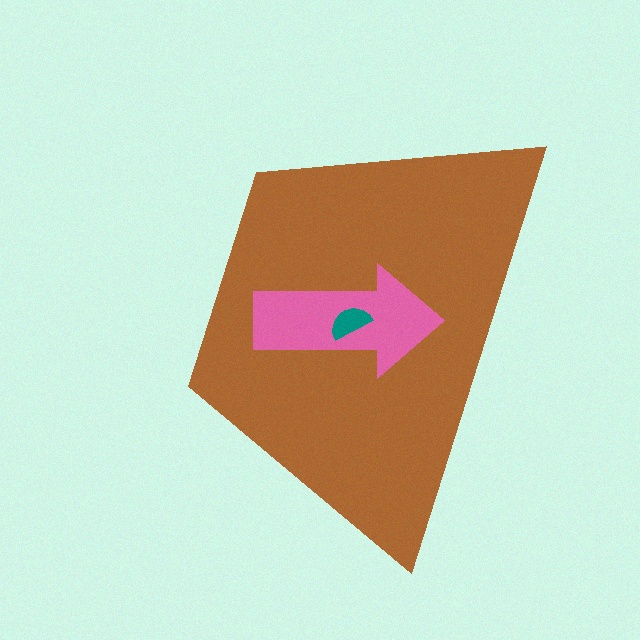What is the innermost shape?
The teal semicircle.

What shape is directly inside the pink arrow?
The teal semicircle.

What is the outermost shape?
The brown trapezoid.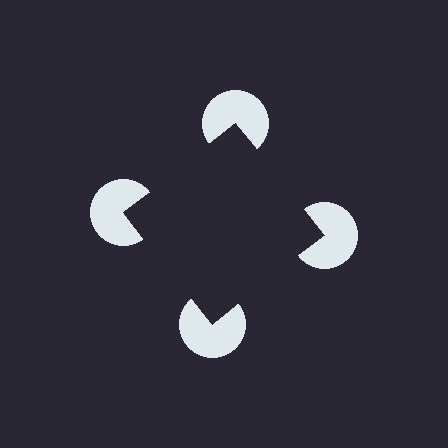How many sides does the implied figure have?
4 sides.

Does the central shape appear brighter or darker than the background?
It typically appears slightly darker than the background, even though no actual brightness change is drawn.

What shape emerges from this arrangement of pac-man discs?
An illusory square — its edges are inferred from the aligned wedge cuts in the pac-man discs, not physically drawn.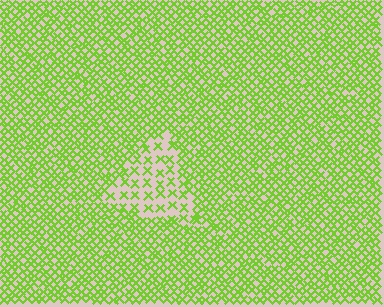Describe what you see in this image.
The image contains small lime elements arranged at two different densities. A triangle-shaped region is visible where the elements are less densely packed than the surrounding area.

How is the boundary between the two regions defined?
The boundary is defined by a change in element density (approximately 2.3x ratio). All elements are the same color, size, and shape.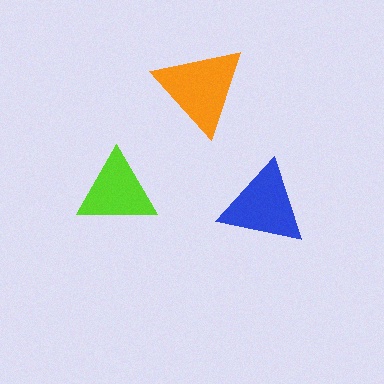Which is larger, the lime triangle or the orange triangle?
The orange one.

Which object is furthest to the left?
The lime triangle is leftmost.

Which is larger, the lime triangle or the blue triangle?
The blue one.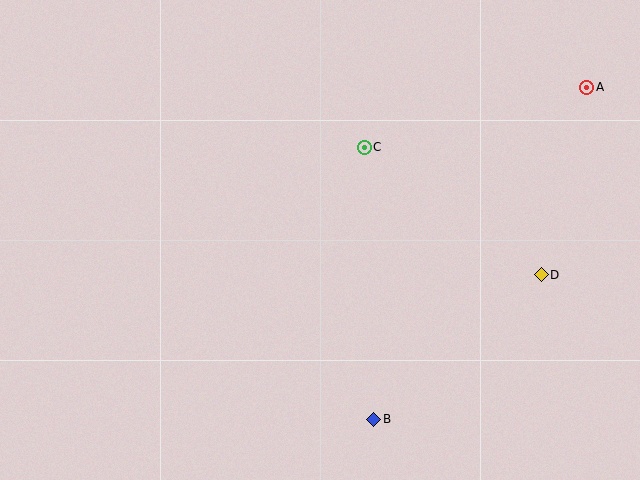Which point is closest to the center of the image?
Point C at (364, 147) is closest to the center.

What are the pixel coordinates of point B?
Point B is at (374, 419).